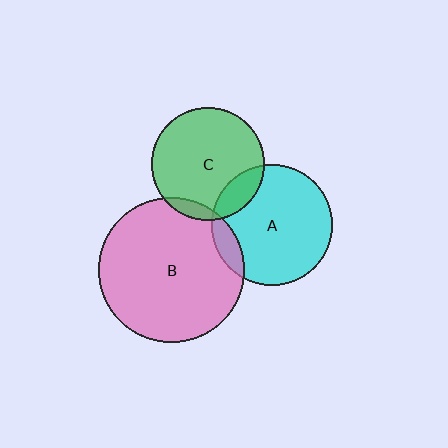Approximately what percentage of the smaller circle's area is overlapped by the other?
Approximately 15%.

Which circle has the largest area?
Circle B (pink).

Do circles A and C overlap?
Yes.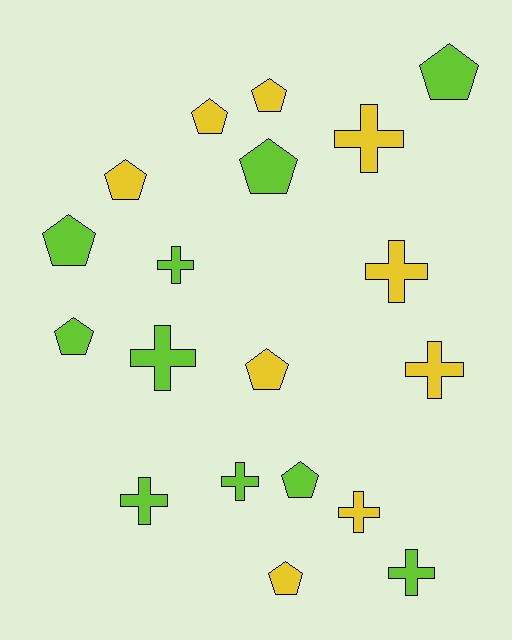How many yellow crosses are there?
There are 4 yellow crosses.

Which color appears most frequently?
Lime, with 10 objects.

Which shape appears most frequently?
Pentagon, with 10 objects.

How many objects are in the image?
There are 19 objects.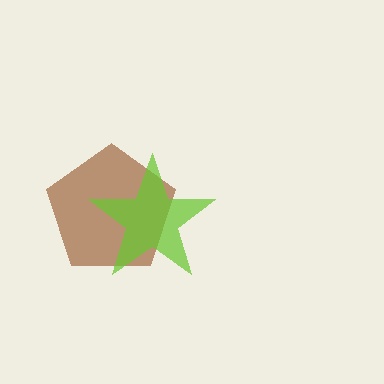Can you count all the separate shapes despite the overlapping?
Yes, there are 2 separate shapes.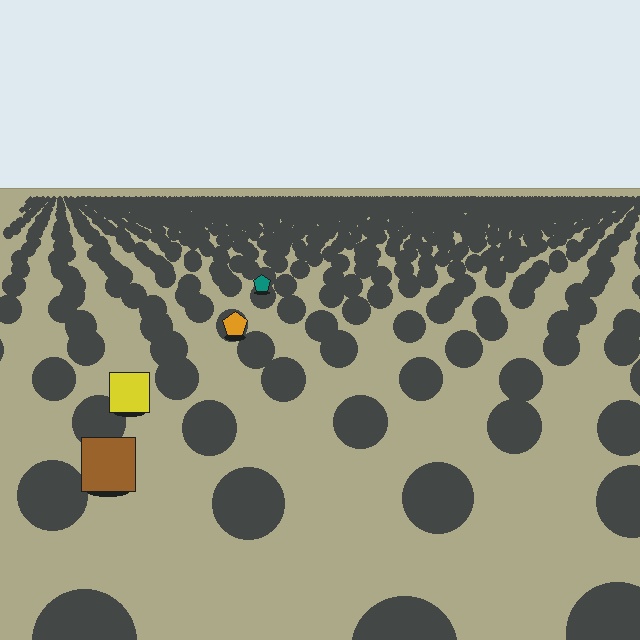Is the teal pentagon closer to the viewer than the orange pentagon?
No. The orange pentagon is closer — you can tell from the texture gradient: the ground texture is coarser near it.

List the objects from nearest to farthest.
From nearest to farthest: the brown square, the yellow square, the orange pentagon, the teal pentagon.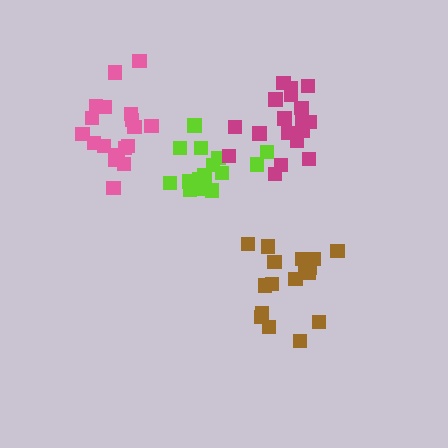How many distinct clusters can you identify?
There are 4 distinct clusters.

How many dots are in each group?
Group 1: 16 dots, Group 2: 18 dots, Group 3: 18 dots, Group 4: 18 dots (70 total).